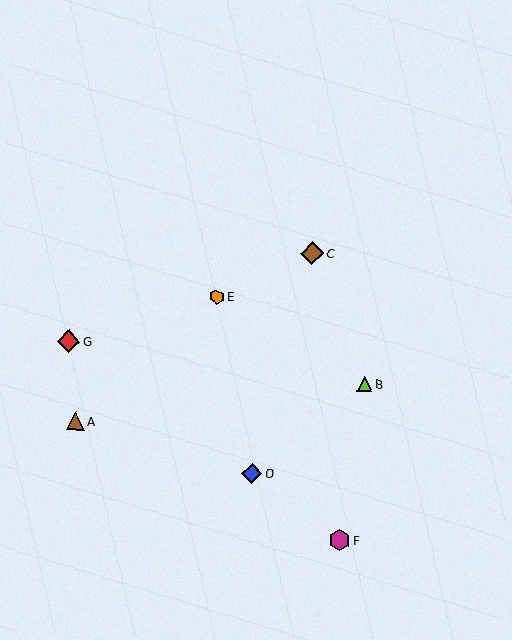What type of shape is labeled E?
Shape E is an orange hexagon.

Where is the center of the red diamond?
The center of the red diamond is at (69, 341).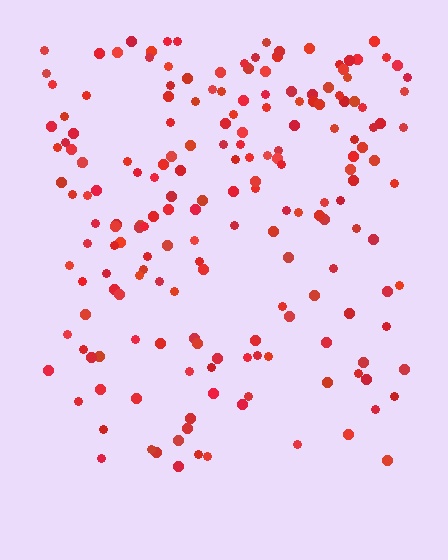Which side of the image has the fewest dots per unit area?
The bottom.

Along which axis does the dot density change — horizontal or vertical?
Vertical.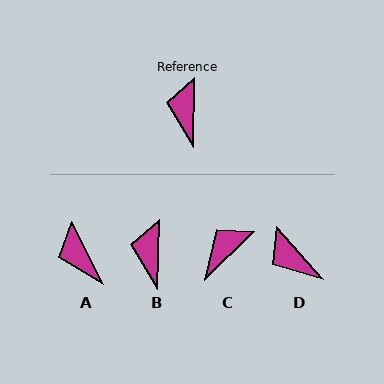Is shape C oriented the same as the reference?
No, it is off by about 44 degrees.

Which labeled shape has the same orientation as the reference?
B.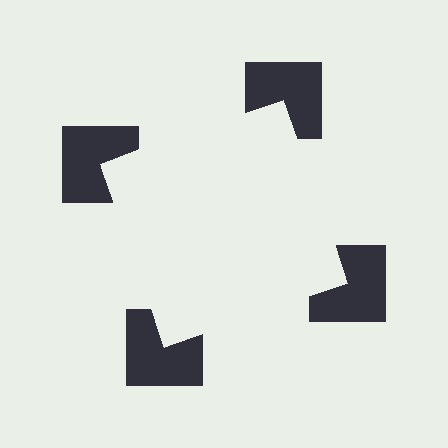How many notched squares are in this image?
There are 4 — one at each vertex of the illusory square.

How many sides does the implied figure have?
4 sides.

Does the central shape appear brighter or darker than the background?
It typically appears slightly brighter than the background, even though no actual brightness change is drawn.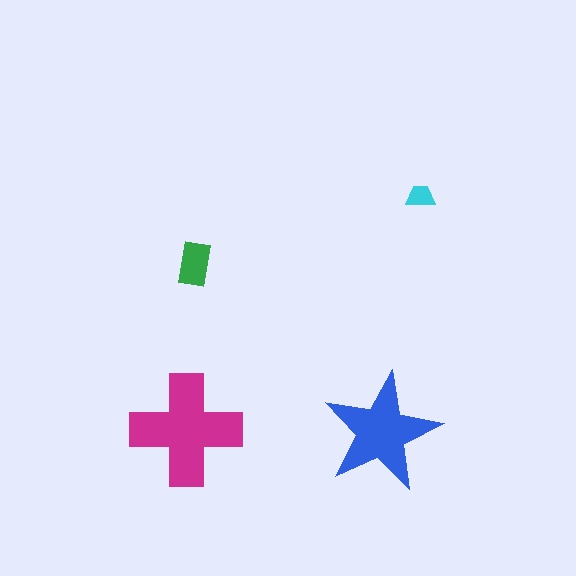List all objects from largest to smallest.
The magenta cross, the blue star, the green rectangle, the cyan trapezoid.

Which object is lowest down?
The blue star is bottommost.